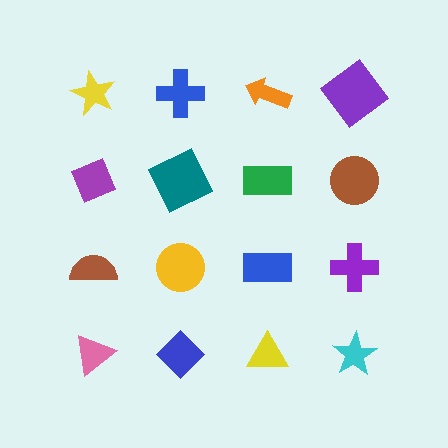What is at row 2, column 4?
A brown circle.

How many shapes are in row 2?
4 shapes.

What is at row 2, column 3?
A green rectangle.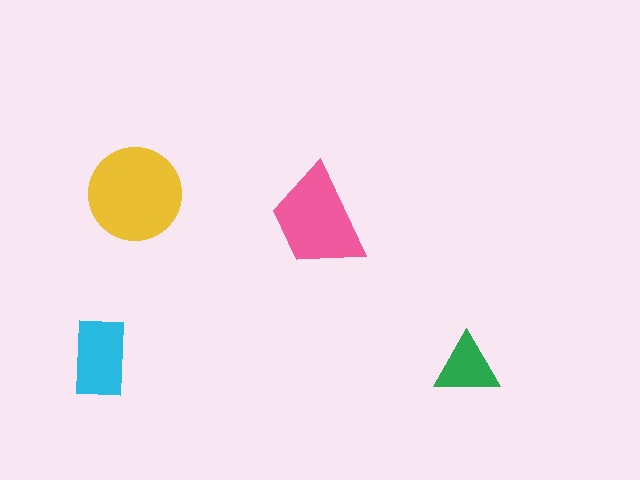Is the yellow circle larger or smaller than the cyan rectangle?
Larger.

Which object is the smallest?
The green triangle.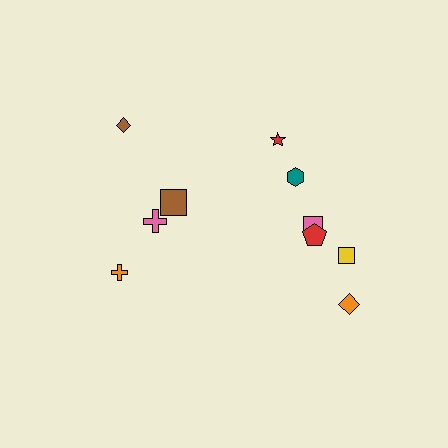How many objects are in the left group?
There are 4 objects.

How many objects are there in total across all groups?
There are 10 objects.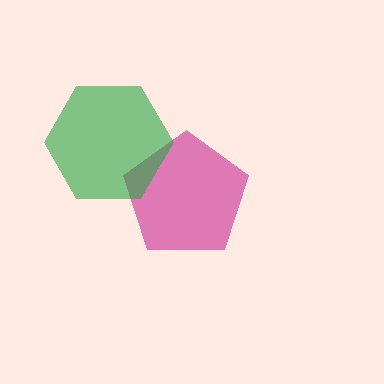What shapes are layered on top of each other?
The layered shapes are: a magenta pentagon, a green hexagon.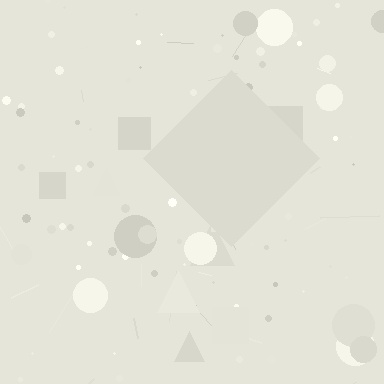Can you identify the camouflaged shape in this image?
The camouflaged shape is a diamond.